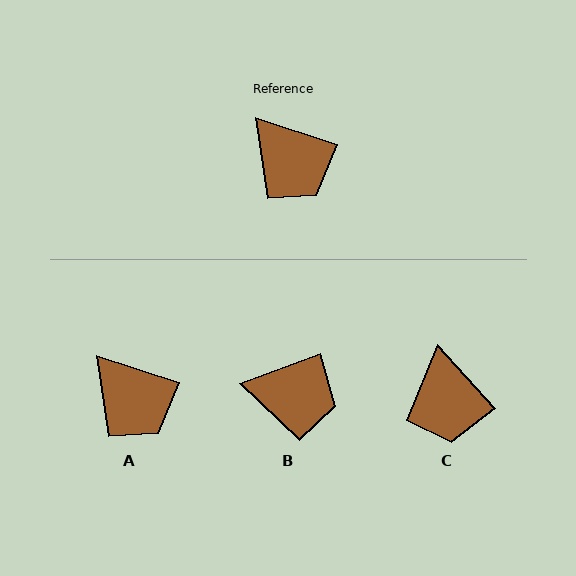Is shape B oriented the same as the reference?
No, it is off by about 38 degrees.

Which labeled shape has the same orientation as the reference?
A.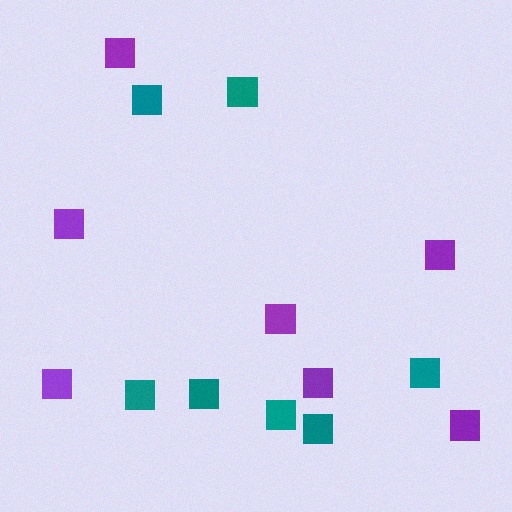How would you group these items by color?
There are 2 groups: one group of teal squares (7) and one group of purple squares (7).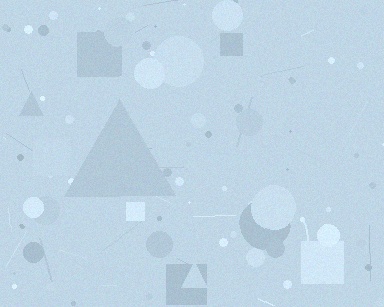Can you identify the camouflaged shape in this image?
The camouflaged shape is a triangle.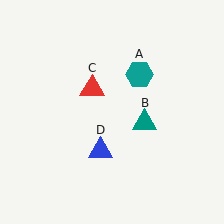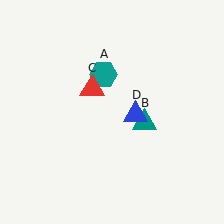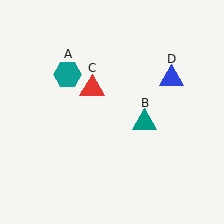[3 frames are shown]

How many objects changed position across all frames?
2 objects changed position: teal hexagon (object A), blue triangle (object D).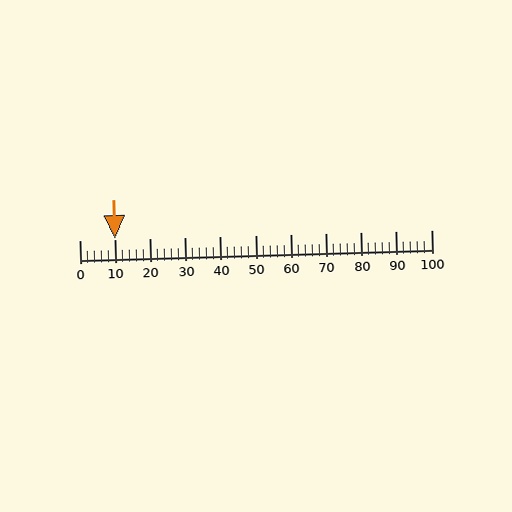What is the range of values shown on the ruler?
The ruler shows values from 0 to 100.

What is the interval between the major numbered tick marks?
The major tick marks are spaced 10 units apart.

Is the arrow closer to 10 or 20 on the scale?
The arrow is closer to 10.